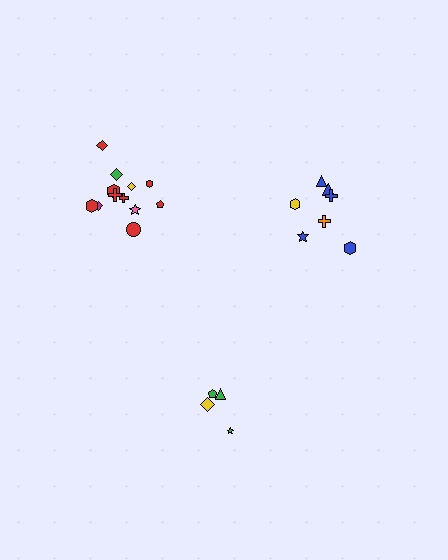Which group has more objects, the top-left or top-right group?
The top-left group.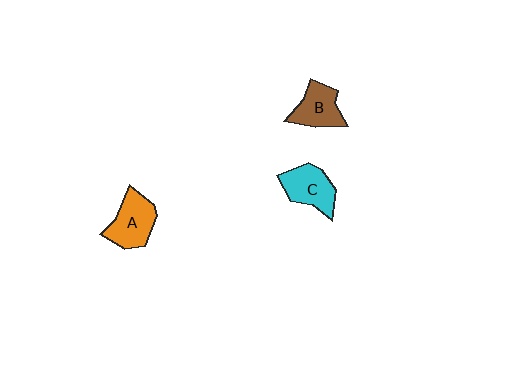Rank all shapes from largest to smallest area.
From largest to smallest: A (orange), C (cyan), B (brown).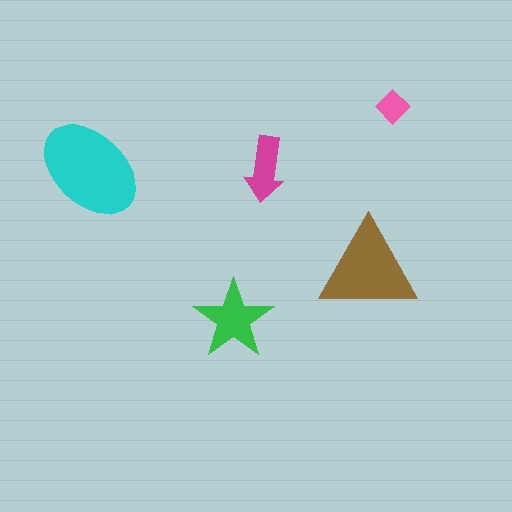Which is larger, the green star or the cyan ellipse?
The cyan ellipse.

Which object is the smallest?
The pink diamond.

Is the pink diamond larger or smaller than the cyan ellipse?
Smaller.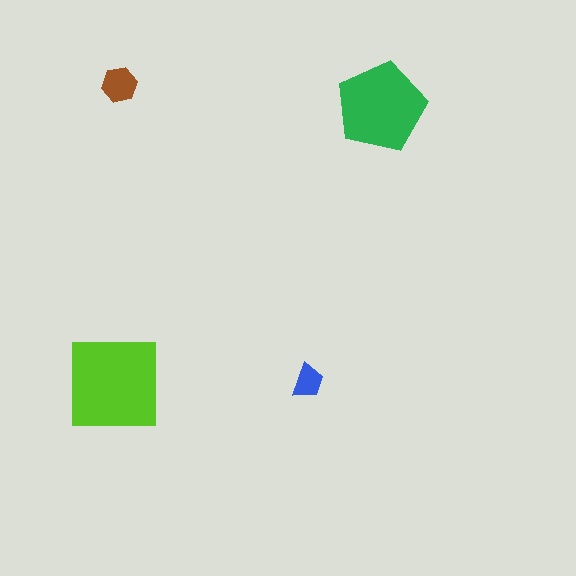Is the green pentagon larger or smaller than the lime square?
Smaller.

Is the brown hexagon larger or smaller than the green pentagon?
Smaller.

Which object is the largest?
The lime square.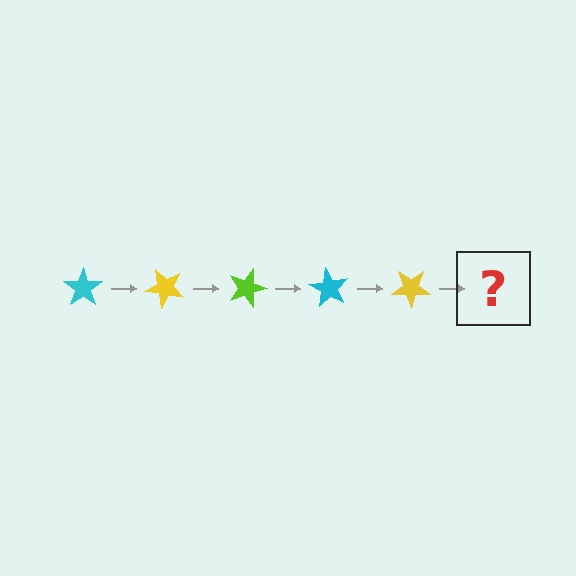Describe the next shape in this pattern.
It should be a lime star, rotated 225 degrees from the start.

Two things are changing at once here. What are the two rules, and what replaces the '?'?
The two rules are that it rotates 45 degrees each step and the color cycles through cyan, yellow, and lime. The '?' should be a lime star, rotated 225 degrees from the start.